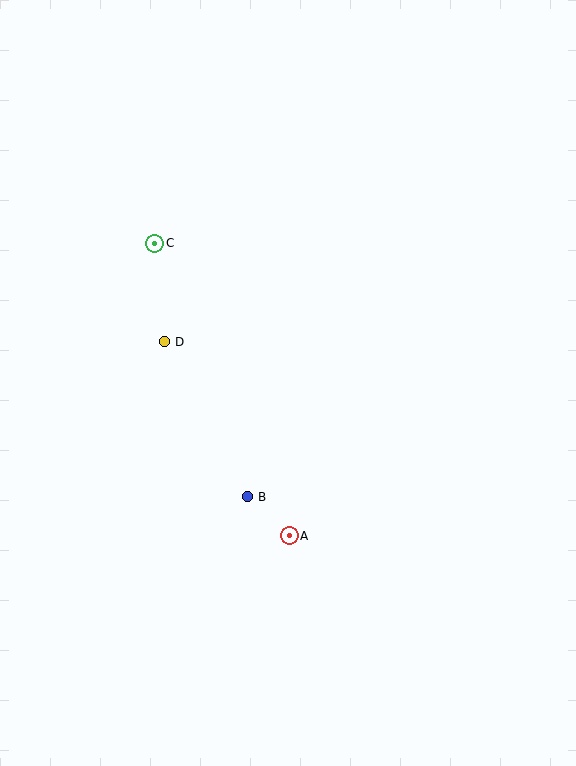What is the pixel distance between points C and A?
The distance between C and A is 322 pixels.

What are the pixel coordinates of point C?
Point C is at (155, 243).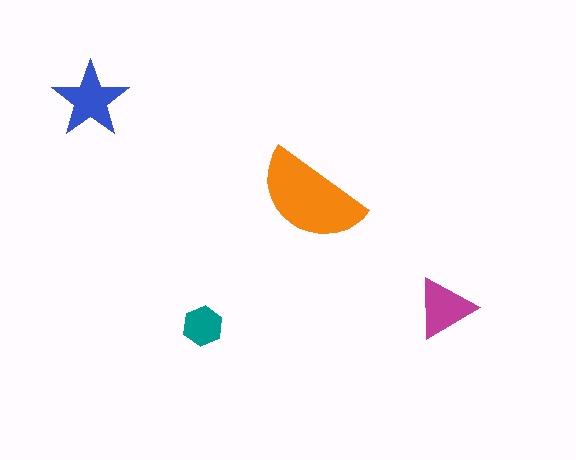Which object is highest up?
The blue star is topmost.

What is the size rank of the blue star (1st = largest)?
2nd.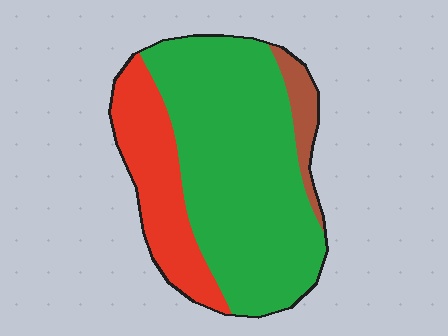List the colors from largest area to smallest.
From largest to smallest: green, red, brown.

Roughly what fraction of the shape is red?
Red covers 25% of the shape.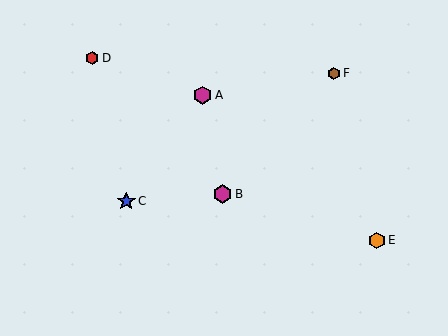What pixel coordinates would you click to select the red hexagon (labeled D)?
Click at (92, 58) to select the red hexagon D.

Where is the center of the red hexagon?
The center of the red hexagon is at (92, 58).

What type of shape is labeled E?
Shape E is an orange hexagon.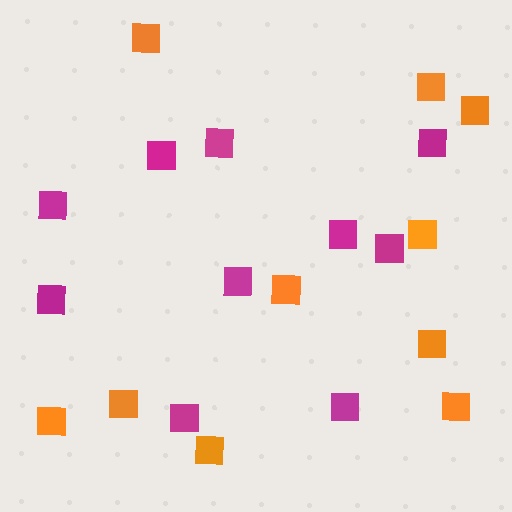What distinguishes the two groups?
There are 2 groups: one group of orange squares (10) and one group of magenta squares (10).